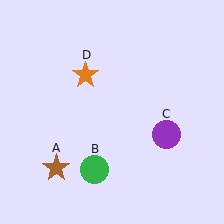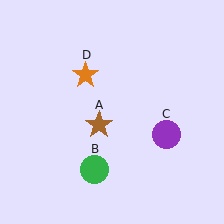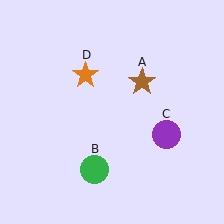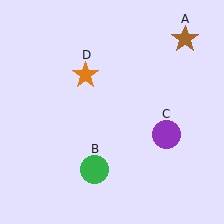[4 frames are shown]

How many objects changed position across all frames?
1 object changed position: brown star (object A).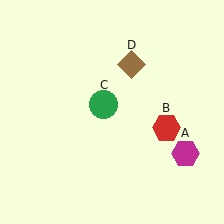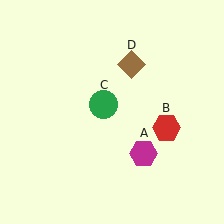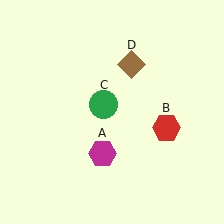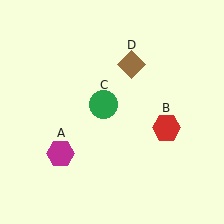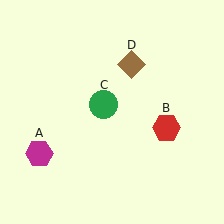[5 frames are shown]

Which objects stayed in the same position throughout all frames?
Red hexagon (object B) and green circle (object C) and brown diamond (object D) remained stationary.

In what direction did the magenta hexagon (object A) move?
The magenta hexagon (object A) moved left.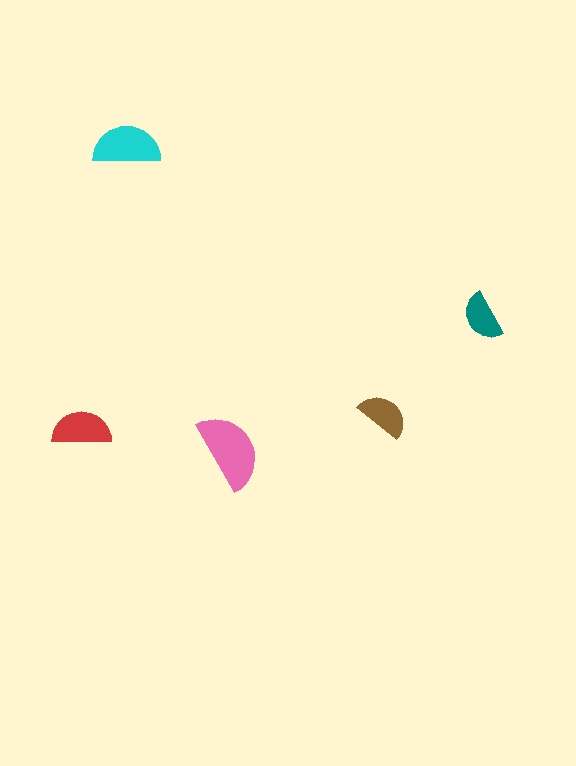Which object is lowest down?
The pink semicircle is bottommost.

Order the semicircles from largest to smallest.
the pink one, the cyan one, the red one, the brown one, the teal one.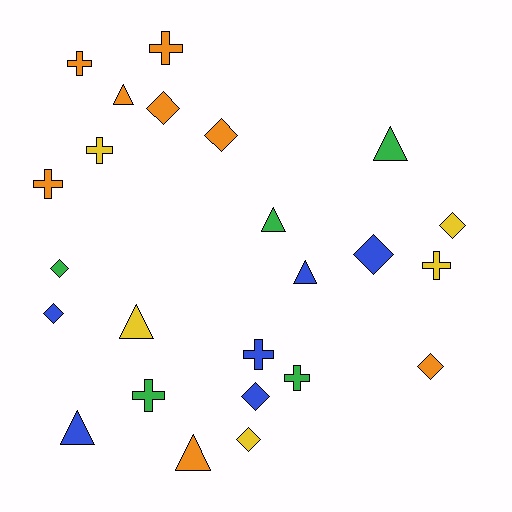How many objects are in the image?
There are 24 objects.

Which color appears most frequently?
Orange, with 8 objects.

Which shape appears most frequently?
Diamond, with 9 objects.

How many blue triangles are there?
There are 2 blue triangles.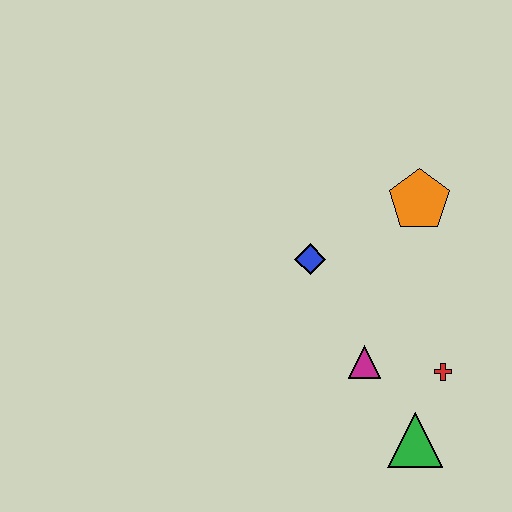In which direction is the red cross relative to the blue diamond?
The red cross is to the right of the blue diamond.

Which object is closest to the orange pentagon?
The blue diamond is closest to the orange pentagon.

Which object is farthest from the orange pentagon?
The green triangle is farthest from the orange pentagon.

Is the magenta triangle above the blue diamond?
No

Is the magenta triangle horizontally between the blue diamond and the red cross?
Yes